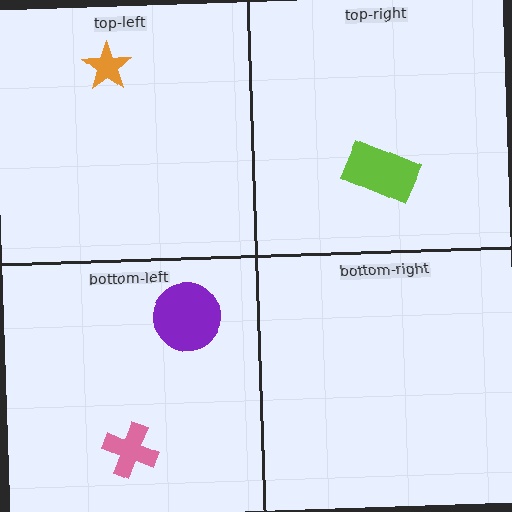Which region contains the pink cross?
The bottom-left region.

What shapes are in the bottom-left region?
The purple circle, the pink cross.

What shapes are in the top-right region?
The lime rectangle.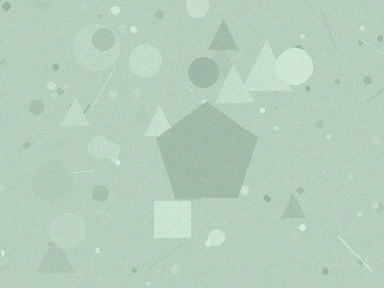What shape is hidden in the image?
A pentagon is hidden in the image.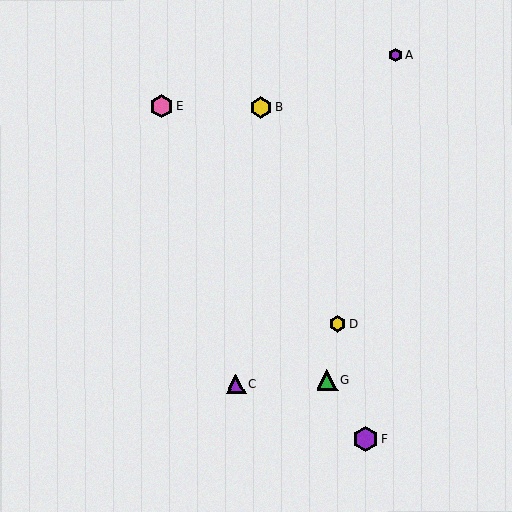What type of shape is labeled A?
Shape A is a purple hexagon.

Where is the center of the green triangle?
The center of the green triangle is at (327, 380).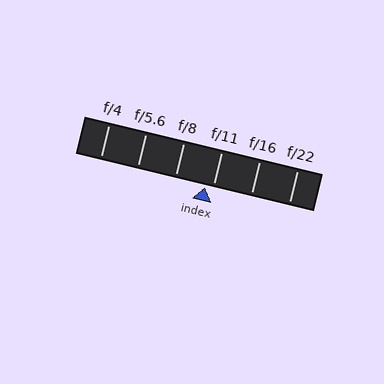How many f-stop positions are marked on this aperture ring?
There are 6 f-stop positions marked.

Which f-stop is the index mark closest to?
The index mark is closest to f/11.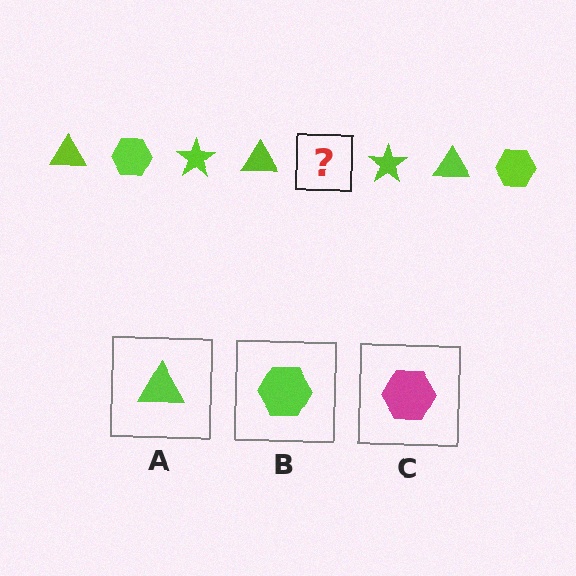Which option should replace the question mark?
Option B.